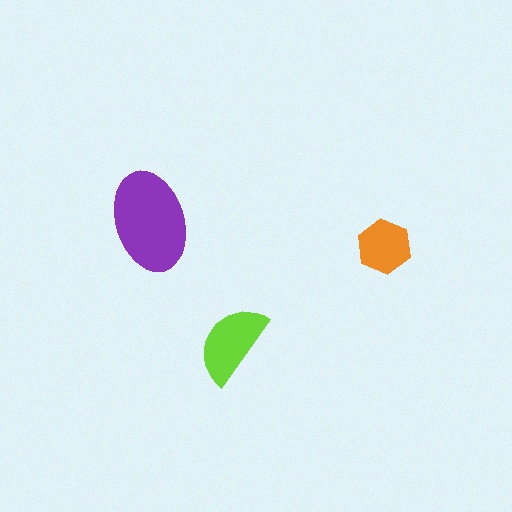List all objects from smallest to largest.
The orange hexagon, the lime semicircle, the purple ellipse.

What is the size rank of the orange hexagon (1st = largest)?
3rd.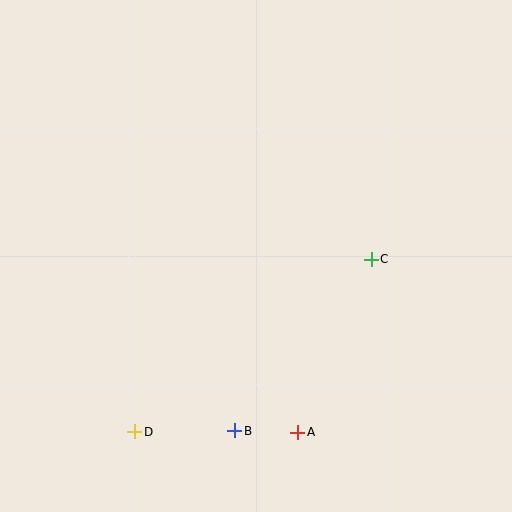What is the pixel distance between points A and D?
The distance between A and D is 163 pixels.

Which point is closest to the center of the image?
Point C at (371, 260) is closest to the center.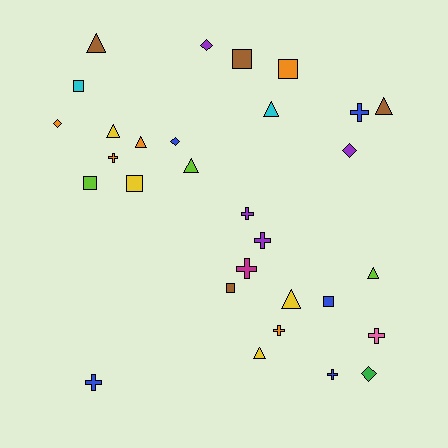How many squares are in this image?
There are 7 squares.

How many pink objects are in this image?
There is 1 pink object.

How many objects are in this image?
There are 30 objects.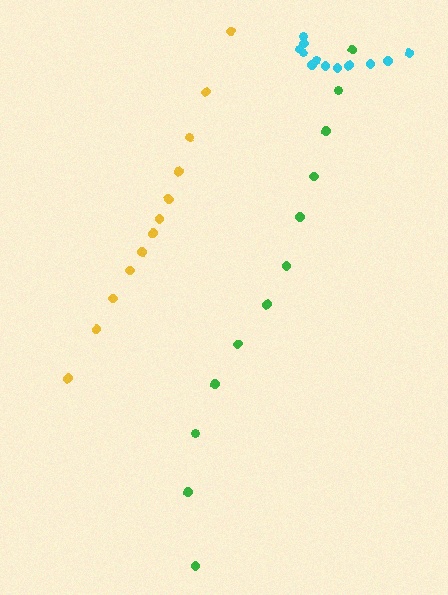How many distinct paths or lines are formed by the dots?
There are 3 distinct paths.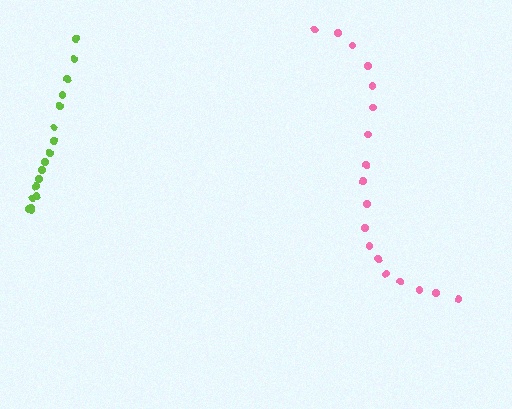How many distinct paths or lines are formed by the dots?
There are 2 distinct paths.